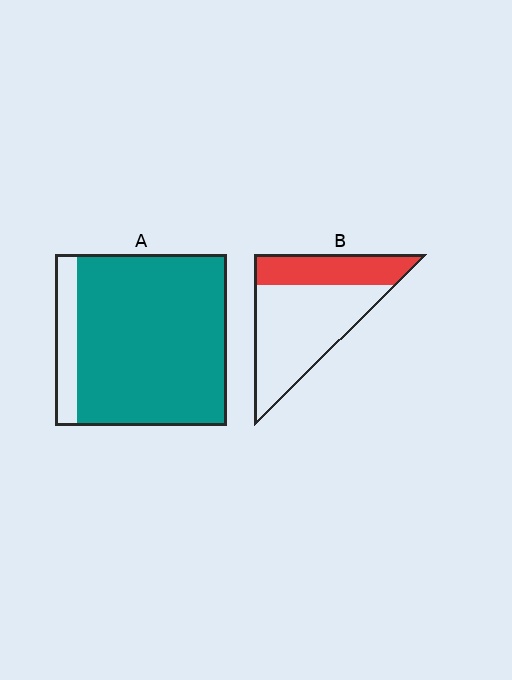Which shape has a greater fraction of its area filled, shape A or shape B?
Shape A.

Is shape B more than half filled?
No.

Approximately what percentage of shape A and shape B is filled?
A is approximately 85% and B is approximately 35%.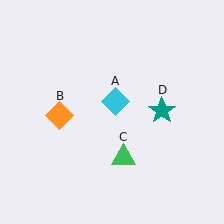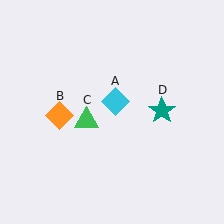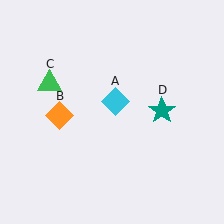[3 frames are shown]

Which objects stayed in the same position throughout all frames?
Cyan diamond (object A) and orange diamond (object B) and teal star (object D) remained stationary.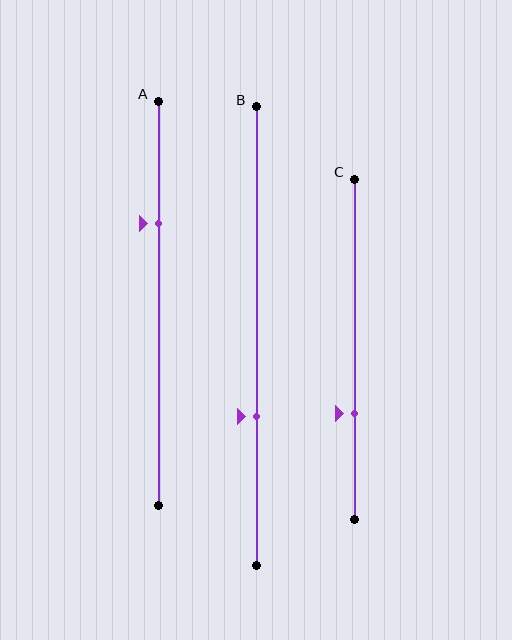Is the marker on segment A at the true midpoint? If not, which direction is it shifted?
No, the marker on segment A is shifted upward by about 20% of the segment length.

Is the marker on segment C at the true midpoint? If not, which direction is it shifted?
No, the marker on segment C is shifted downward by about 19% of the segment length.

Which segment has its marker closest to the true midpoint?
Segment B has its marker closest to the true midpoint.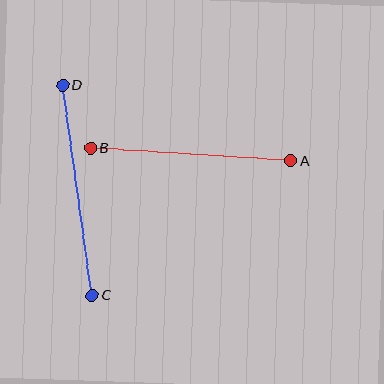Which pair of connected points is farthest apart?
Points C and D are farthest apart.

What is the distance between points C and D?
The distance is approximately 212 pixels.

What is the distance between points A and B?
The distance is approximately 200 pixels.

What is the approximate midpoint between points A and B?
The midpoint is at approximately (191, 154) pixels.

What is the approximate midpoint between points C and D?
The midpoint is at approximately (77, 190) pixels.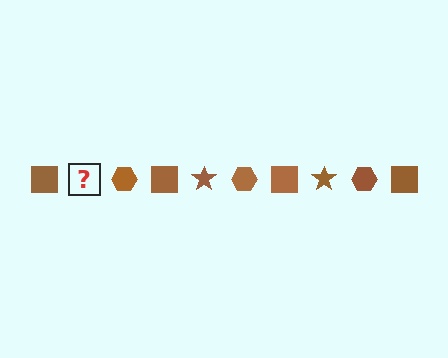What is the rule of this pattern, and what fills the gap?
The rule is that the pattern cycles through square, star, hexagon shapes in brown. The gap should be filled with a brown star.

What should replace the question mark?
The question mark should be replaced with a brown star.